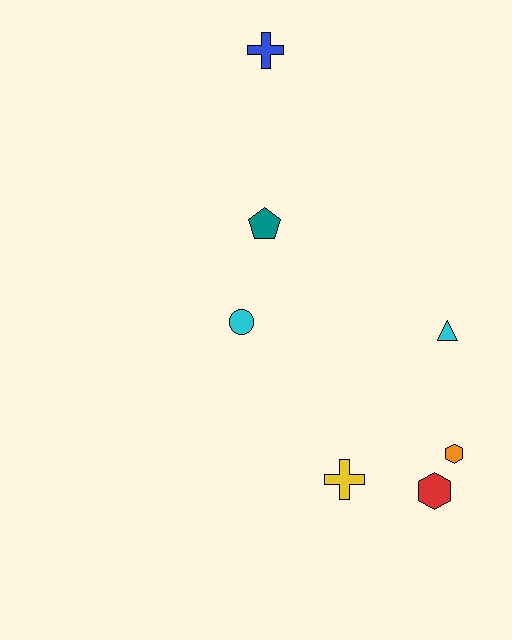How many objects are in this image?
There are 7 objects.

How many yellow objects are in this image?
There is 1 yellow object.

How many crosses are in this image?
There are 2 crosses.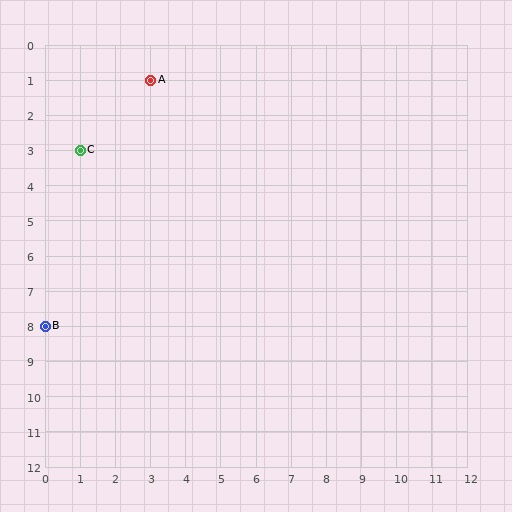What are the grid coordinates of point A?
Point A is at grid coordinates (3, 1).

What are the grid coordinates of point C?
Point C is at grid coordinates (1, 3).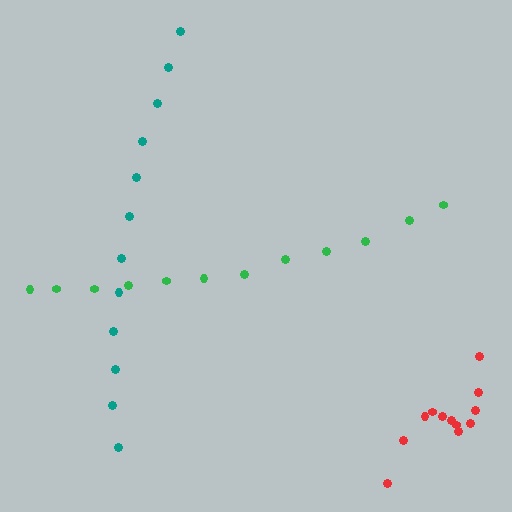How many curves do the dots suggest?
There are 3 distinct paths.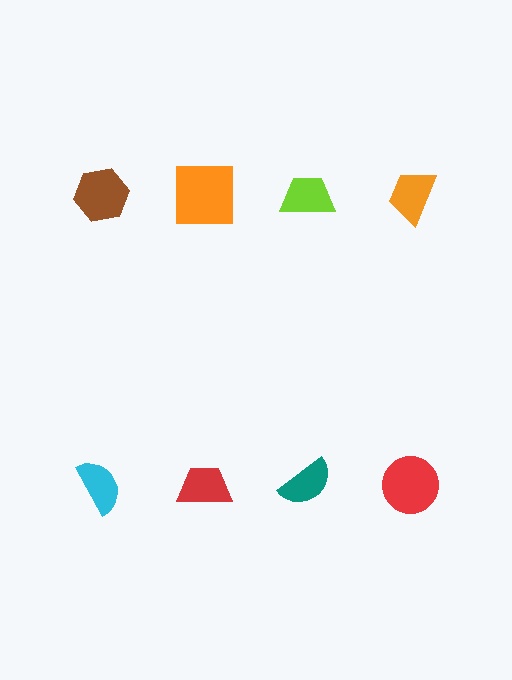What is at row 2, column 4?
A red circle.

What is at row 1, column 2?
An orange square.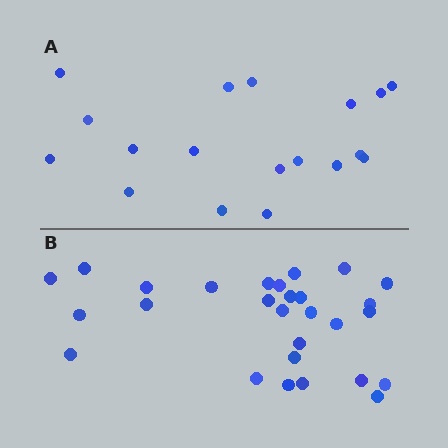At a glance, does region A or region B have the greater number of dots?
Region B (the bottom region) has more dots.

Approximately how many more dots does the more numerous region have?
Region B has roughly 10 or so more dots than region A.